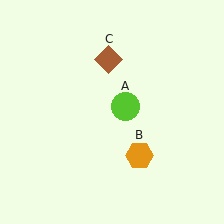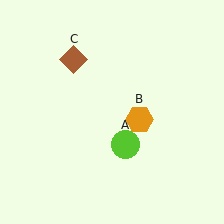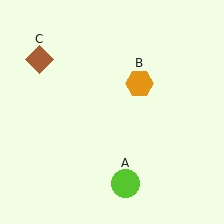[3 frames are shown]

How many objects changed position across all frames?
3 objects changed position: lime circle (object A), orange hexagon (object B), brown diamond (object C).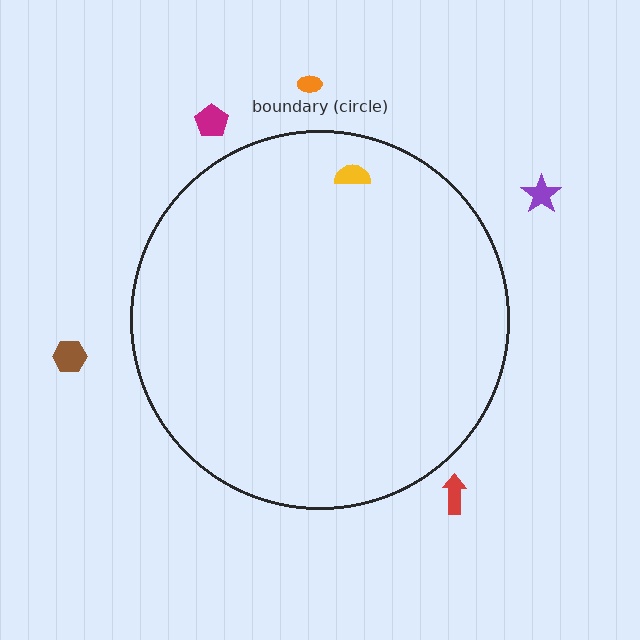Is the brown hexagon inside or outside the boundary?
Outside.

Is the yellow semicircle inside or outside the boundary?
Inside.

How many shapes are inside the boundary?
1 inside, 5 outside.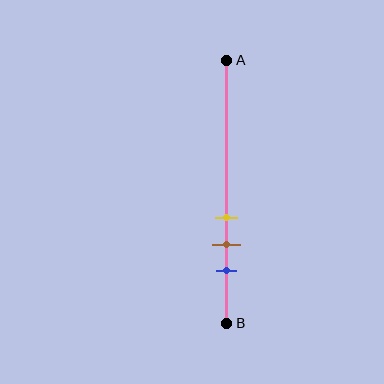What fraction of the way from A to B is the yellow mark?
The yellow mark is approximately 60% (0.6) of the way from A to B.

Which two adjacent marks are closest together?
The yellow and brown marks are the closest adjacent pair.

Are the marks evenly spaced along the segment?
Yes, the marks are approximately evenly spaced.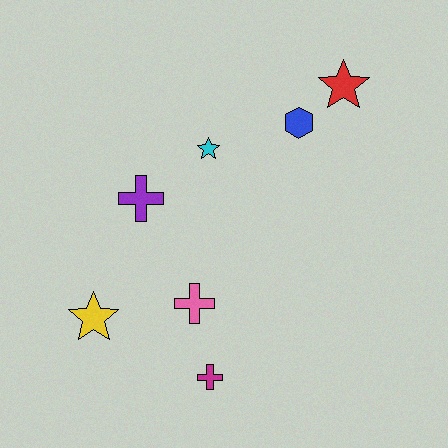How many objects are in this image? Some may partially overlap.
There are 7 objects.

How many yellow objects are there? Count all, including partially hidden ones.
There is 1 yellow object.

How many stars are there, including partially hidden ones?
There are 3 stars.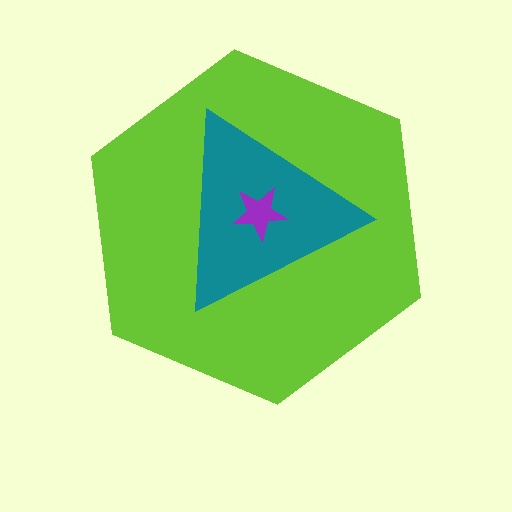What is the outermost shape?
The lime hexagon.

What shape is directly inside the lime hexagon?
The teal triangle.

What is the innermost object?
The purple star.